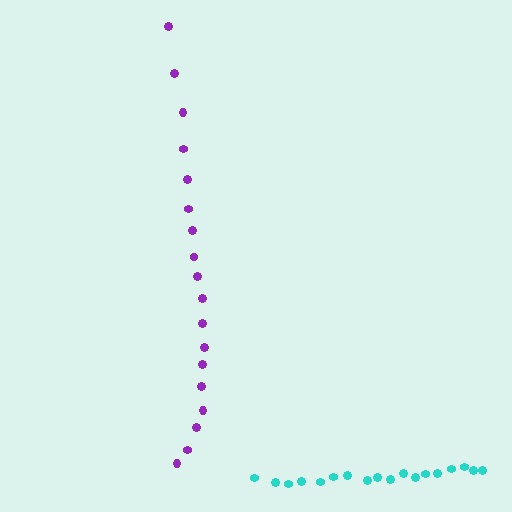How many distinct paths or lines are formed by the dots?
There are 2 distinct paths.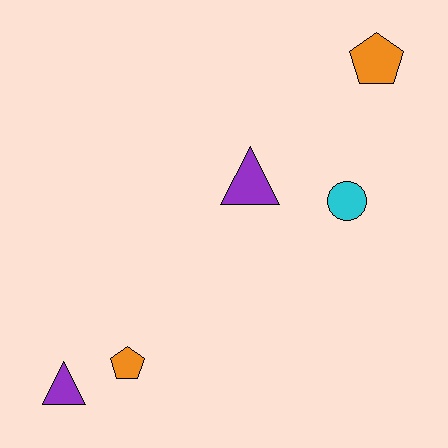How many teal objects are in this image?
There are no teal objects.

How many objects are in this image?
There are 5 objects.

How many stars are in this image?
There are no stars.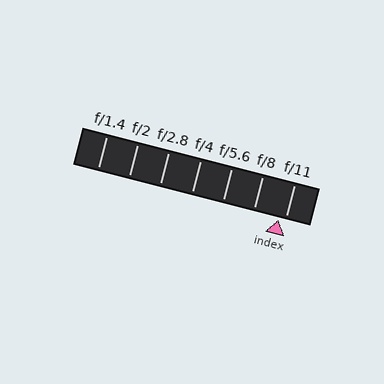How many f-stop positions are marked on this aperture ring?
There are 7 f-stop positions marked.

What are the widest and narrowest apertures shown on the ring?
The widest aperture shown is f/1.4 and the narrowest is f/11.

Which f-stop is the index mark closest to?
The index mark is closest to f/11.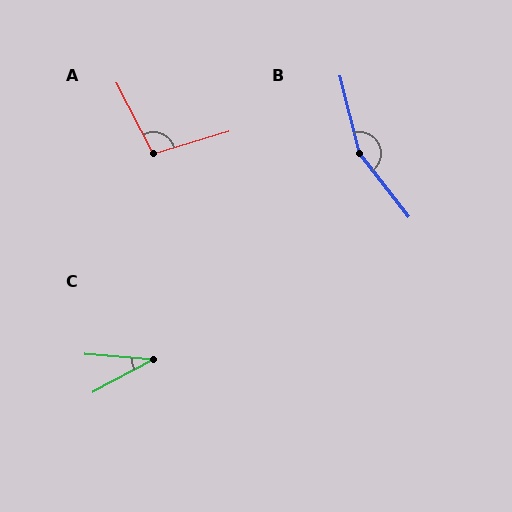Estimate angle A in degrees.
Approximately 101 degrees.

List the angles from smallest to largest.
C (33°), A (101°), B (156°).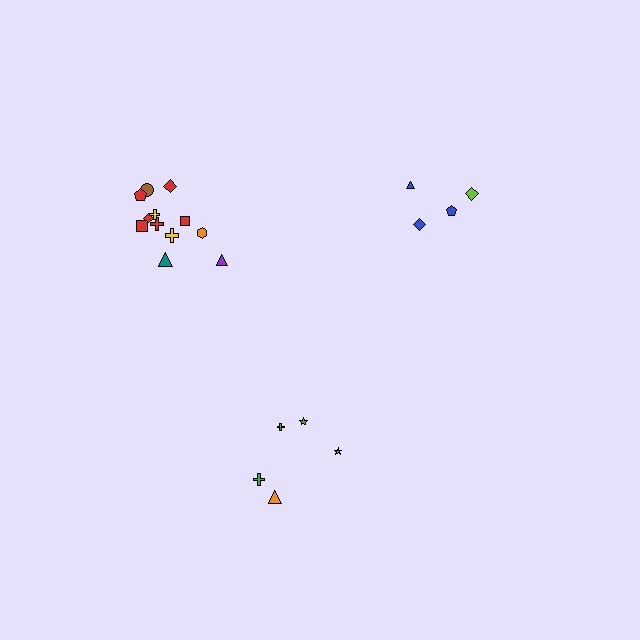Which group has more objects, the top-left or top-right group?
The top-left group.